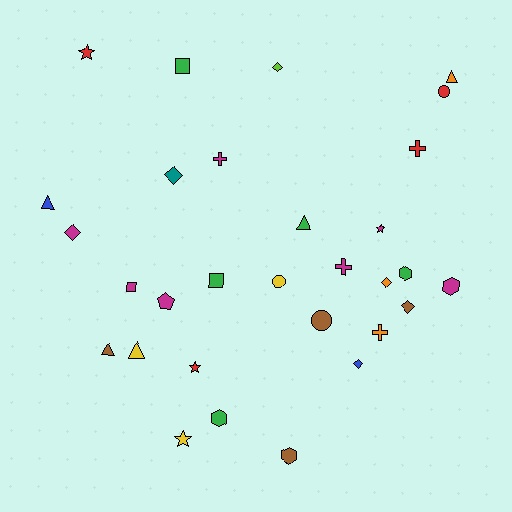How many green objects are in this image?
There are 5 green objects.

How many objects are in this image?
There are 30 objects.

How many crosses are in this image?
There are 4 crosses.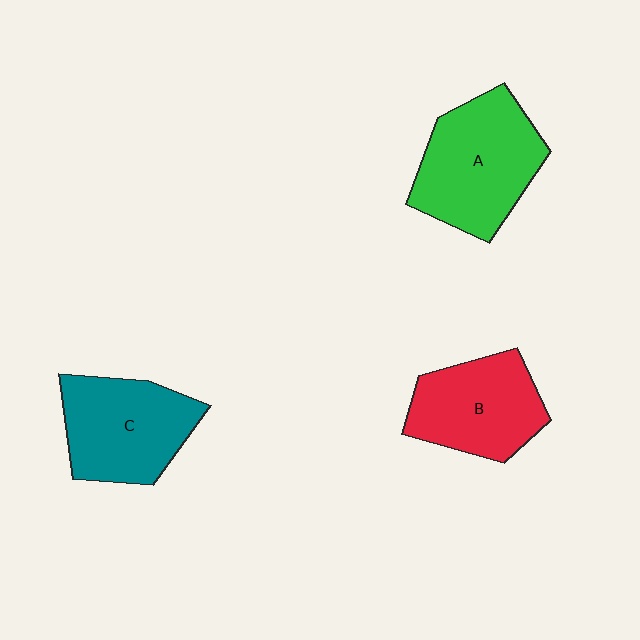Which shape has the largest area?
Shape A (green).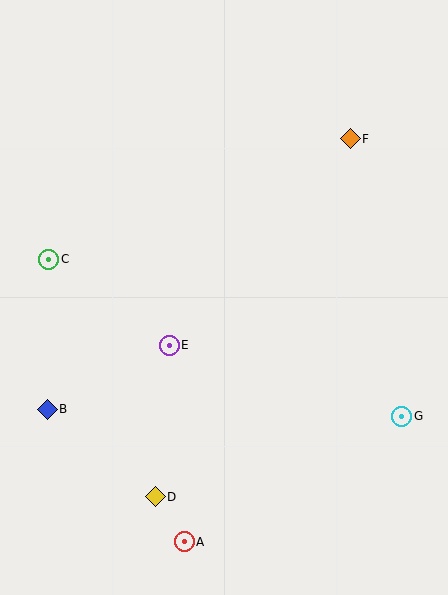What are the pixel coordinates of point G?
Point G is at (402, 416).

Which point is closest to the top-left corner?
Point C is closest to the top-left corner.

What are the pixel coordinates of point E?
Point E is at (169, 345).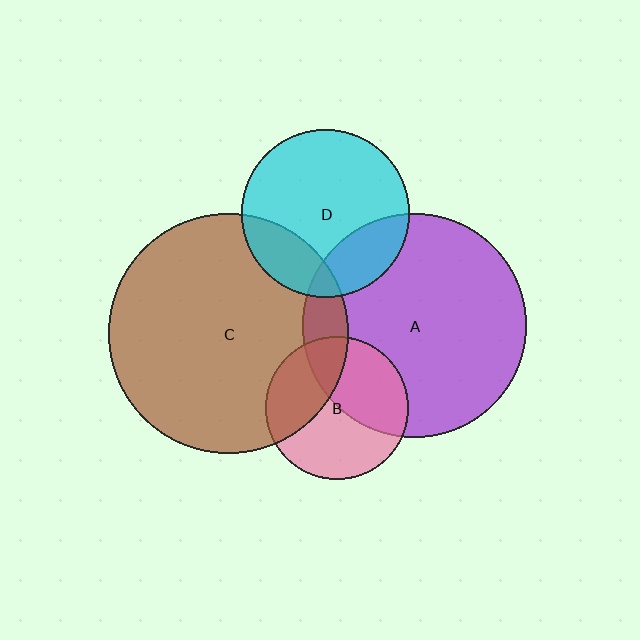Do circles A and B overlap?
Yes.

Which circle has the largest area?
Circle C (brown).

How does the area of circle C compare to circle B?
Approximately 2.8 times.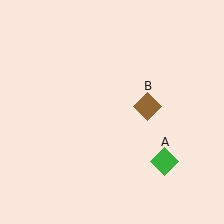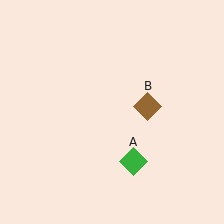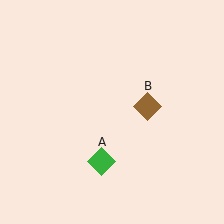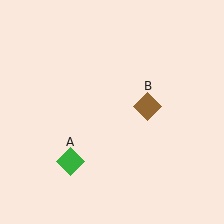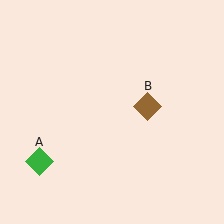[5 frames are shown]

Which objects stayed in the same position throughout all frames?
Brown diamond (object B) remained stationary.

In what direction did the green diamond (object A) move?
The green diamond (object A) moved left.